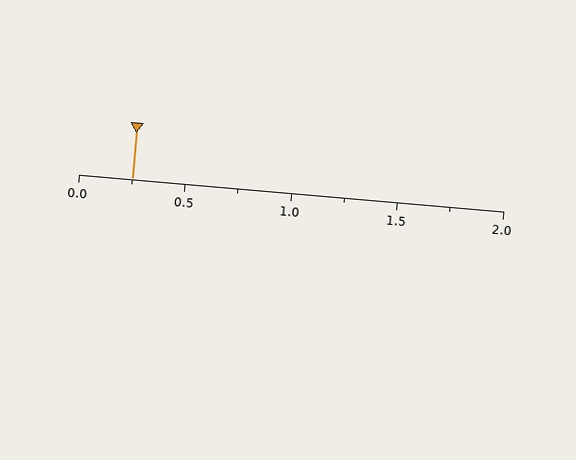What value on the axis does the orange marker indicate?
The marker indicates approximately 0.25.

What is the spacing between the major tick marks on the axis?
The major ticks are spaced 0.5 apart.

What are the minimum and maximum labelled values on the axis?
The axis runs from 0.0 to 2.0.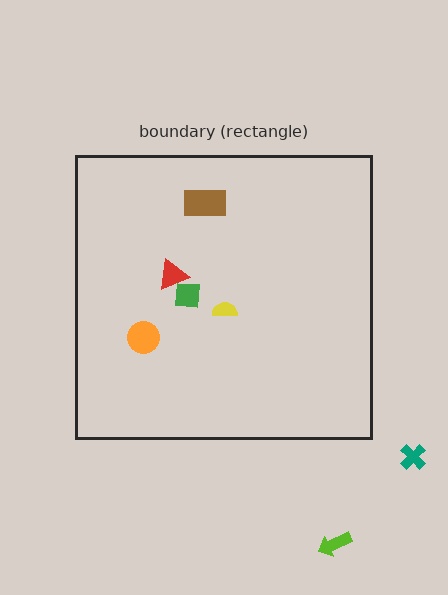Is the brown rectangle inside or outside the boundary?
Inside.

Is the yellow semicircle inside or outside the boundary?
Inside.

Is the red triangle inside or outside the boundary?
Inside.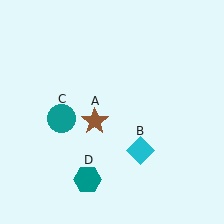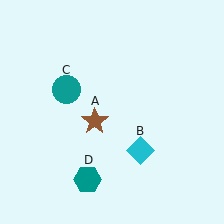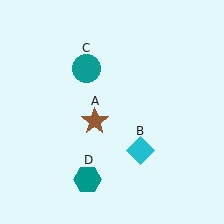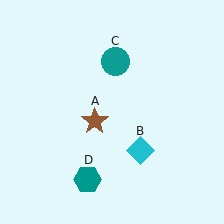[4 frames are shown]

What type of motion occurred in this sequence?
The teal circle (object C) rotated clockwise around the center of the scene.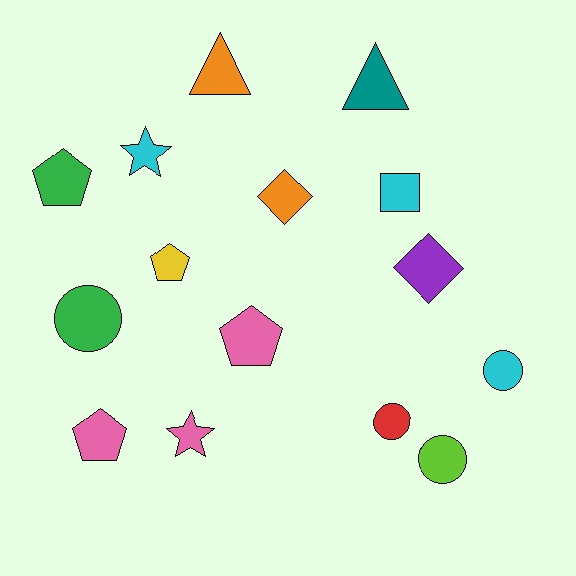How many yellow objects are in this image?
There is 1 yellow object.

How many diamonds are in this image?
There are 2 diamonds.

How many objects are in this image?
There are 15 objects.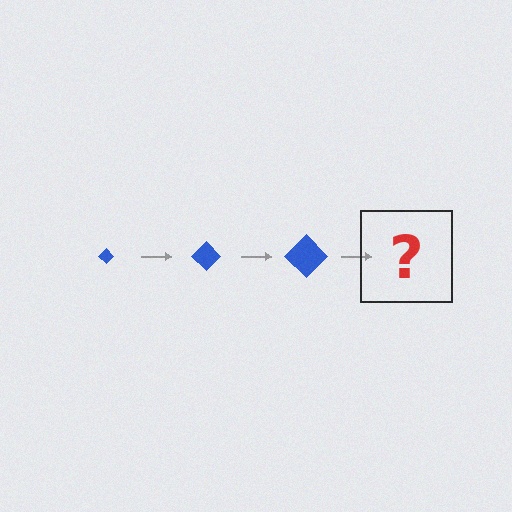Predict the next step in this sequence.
The next step is a blue diamond, larger than the previous one.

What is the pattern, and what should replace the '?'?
The pattern is that the diamond gets progressively larger each step. The '?' should be a blue diamond, larger than the previous one.